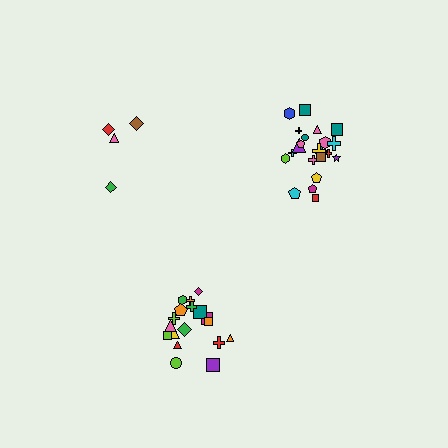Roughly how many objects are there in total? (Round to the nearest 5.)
Roughly 45 objects in total.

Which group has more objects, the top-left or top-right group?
The top-right group.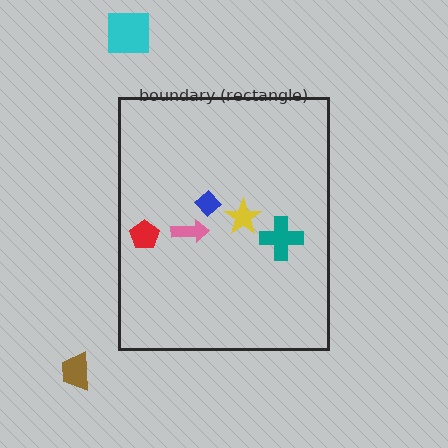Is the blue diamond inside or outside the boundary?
Inside.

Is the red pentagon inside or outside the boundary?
Inside.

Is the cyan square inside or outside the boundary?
Outside.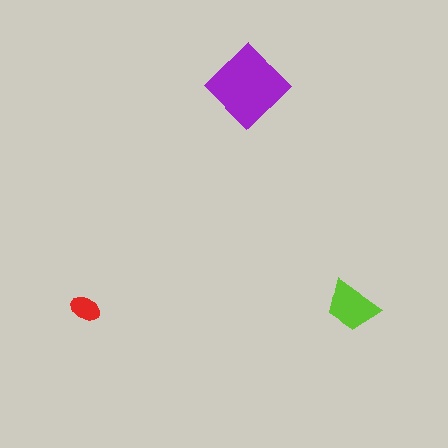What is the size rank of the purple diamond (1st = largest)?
1st.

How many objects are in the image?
There are 3 objects in the image.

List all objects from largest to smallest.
The purple diamond, the lime trapezoid, the red ellipse.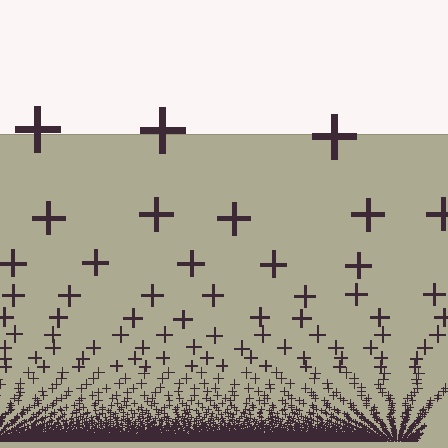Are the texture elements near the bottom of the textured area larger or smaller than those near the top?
Smaller. The gradient is inverted — elements near the bottom are smaller and denser.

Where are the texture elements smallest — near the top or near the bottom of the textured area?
Near the bottom.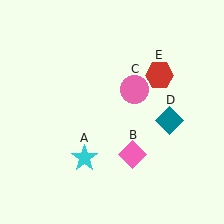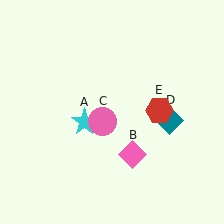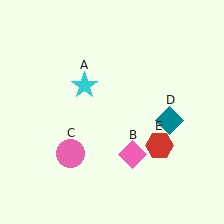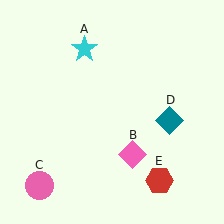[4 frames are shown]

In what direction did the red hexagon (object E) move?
The red hexagon (object E) moved down.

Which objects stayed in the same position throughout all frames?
Pink diamond (object B) and teal diamond (object D) remained stationary.